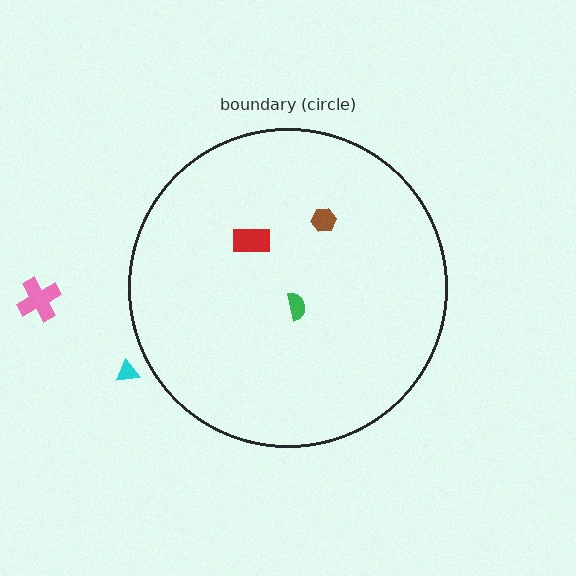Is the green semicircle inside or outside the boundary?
Inside.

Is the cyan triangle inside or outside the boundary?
Outside.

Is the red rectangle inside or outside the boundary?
Inside.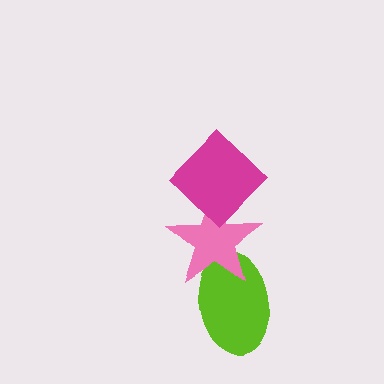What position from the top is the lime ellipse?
The lime ellipse is 3rd from the top.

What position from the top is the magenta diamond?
The magenta diamond is 1st from the top.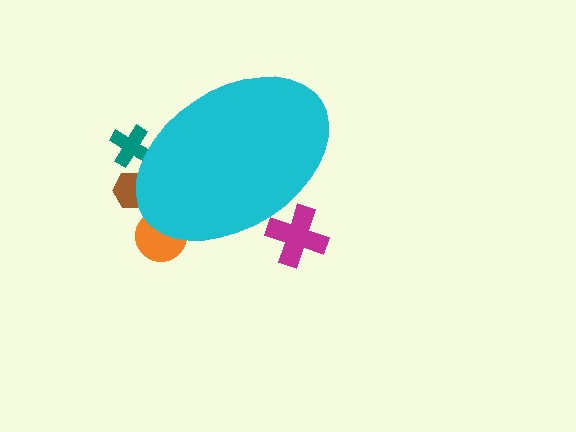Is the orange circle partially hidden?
Yes, the orange circle is partially hidden behind the cyan ellipse.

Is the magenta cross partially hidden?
Yes, the magenta cross is partially hidden behind the cyan ellipse.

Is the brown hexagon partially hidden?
Yes, the brown hexagon is partially hidden behind the cyan ellipse.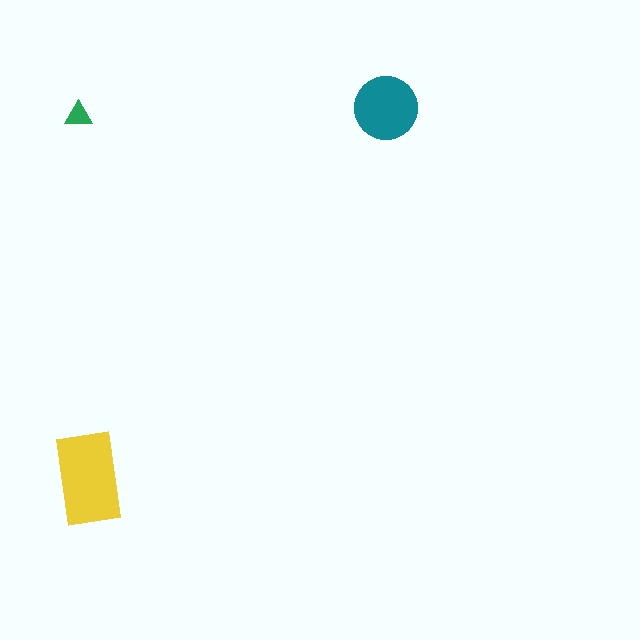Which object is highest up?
The teal circle is topmost.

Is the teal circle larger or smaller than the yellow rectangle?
Smaller.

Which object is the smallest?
The green triangle.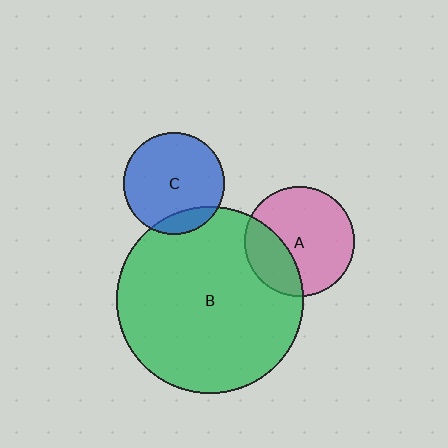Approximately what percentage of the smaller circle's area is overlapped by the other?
Approximately 15%.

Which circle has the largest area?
Circle B (green).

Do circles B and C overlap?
Yes.